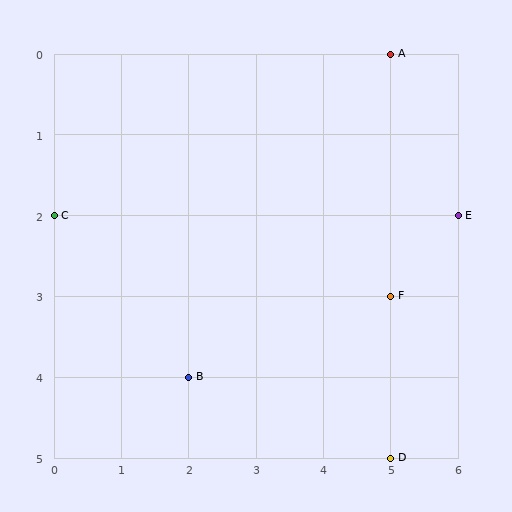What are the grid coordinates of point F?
Point F is at grid coordinates (5, 3).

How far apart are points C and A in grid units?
Points C and A are 5 columns and 2 rows apart (about 5.4 grid units diagonally).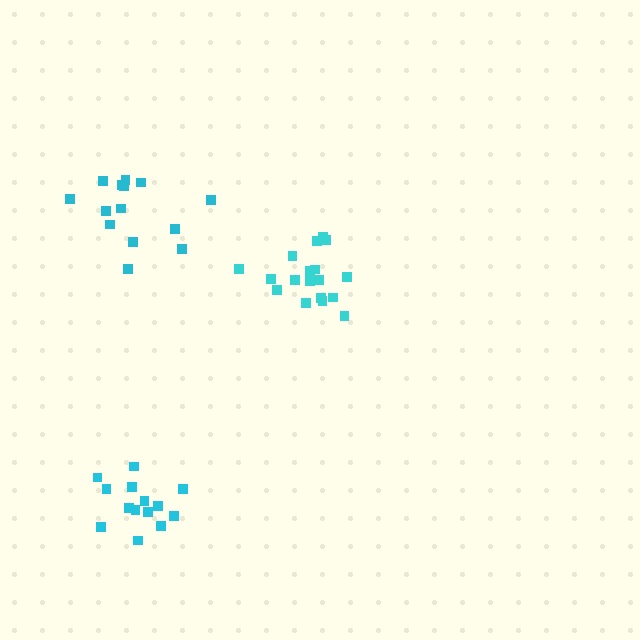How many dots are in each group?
Group 1: 18 dots, Group 2: 14 dots, Group 3: 14 dots (46 total).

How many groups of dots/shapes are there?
There are 3 groups.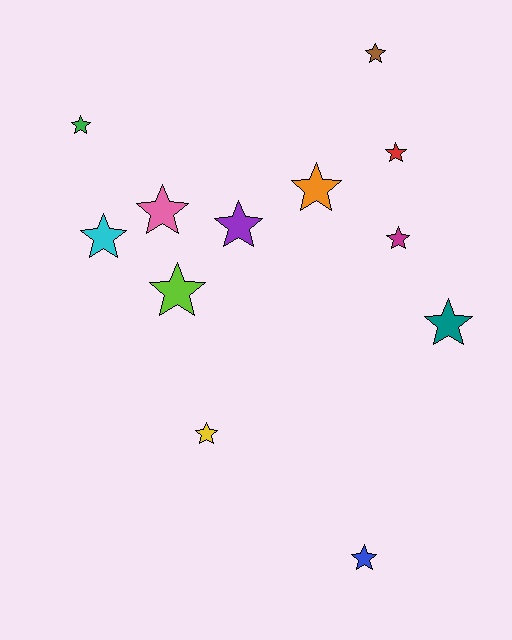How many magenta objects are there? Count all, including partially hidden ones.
There is 1 magenta object.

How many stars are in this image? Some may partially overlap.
There are 12 stars.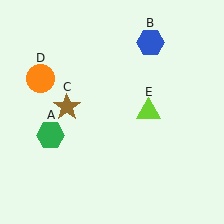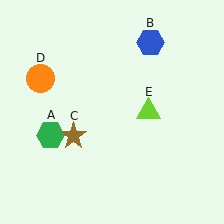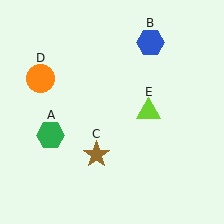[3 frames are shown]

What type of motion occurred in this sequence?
The brown star (object C) rotated counterclockwise around the center of the scene.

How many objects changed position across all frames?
1 object changed position: brown star (object C).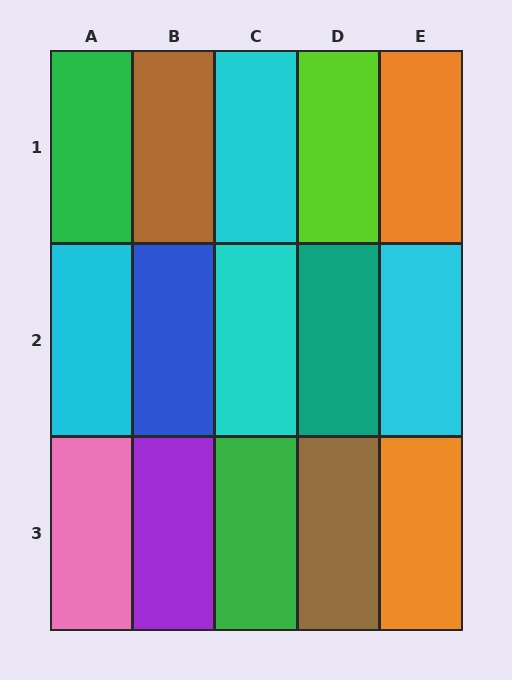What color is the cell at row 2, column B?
Blue.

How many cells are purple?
1 cell is purple.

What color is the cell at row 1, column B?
Brown.